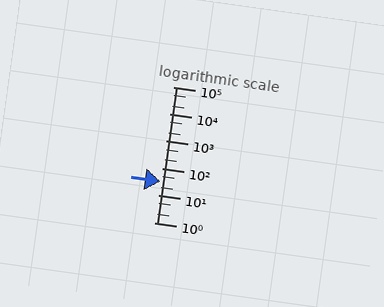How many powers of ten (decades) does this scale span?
The scale spans 5 decades, from 1 to 100000.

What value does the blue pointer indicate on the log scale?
The pointer indicates approximately 33.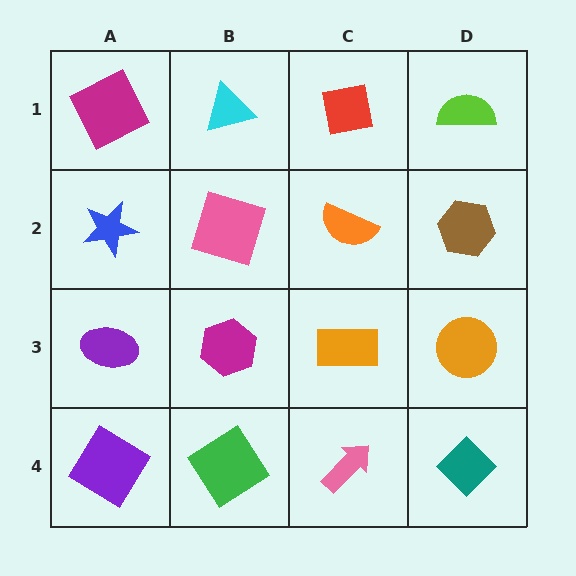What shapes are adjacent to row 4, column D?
An orange circle (row 3, column D), a pink arrow (row 4, column C).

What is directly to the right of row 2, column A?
A pink square.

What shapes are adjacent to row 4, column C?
An orange rectangle (row 3, column C), a green diamond (row 4, column B), a teal diamond (row 4, column D).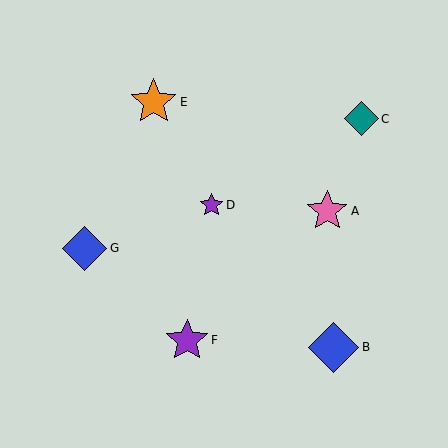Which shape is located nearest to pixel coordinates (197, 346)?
The purple star (labeled F) at (187, 340) is nearest to that location.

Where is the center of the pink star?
The center of the pink star is at (327, 211).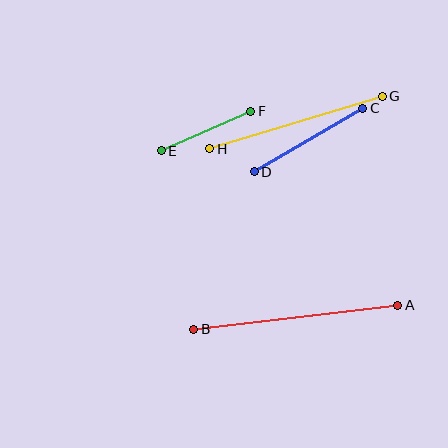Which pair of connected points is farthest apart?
Points A and B are farthest apart.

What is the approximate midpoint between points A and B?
The midpoint is at approximately (296, 317) pixels.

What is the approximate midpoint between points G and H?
The midpoint is at approximately (296, 123) pixels.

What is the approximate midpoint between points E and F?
The midpoint is at approximately (206, 131) pixels.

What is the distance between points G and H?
The distance is approximately 180 pixels.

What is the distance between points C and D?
The distance is approximately 126 pixels.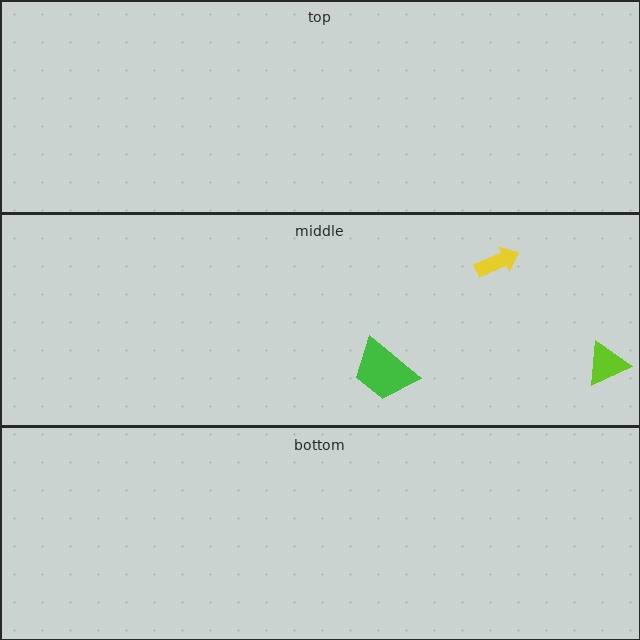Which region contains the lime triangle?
The middle region.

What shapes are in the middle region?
The lime triangle, the yellow arrow, the green trapezoid.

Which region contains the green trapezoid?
The middle region.